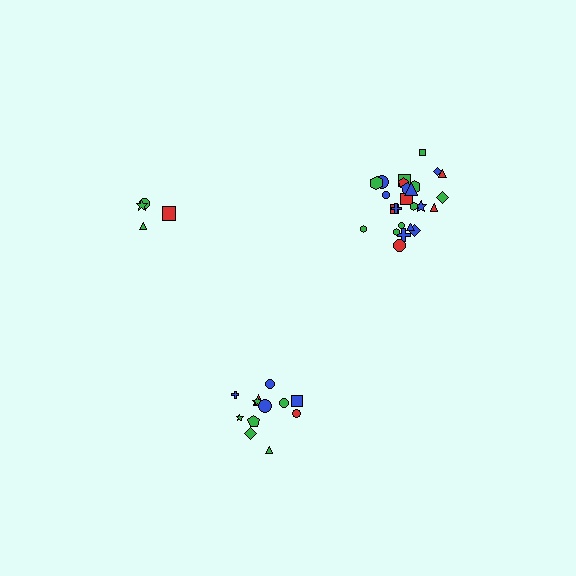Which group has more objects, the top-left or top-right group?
The top-right group.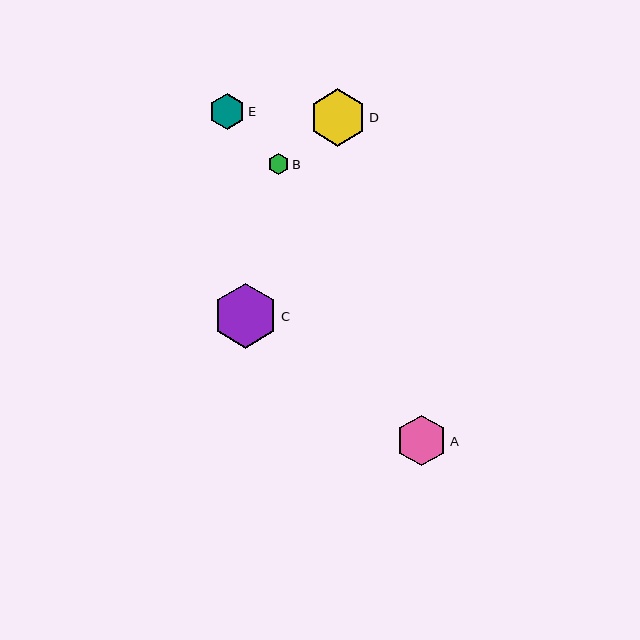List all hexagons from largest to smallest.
From largest to smallest: C, D, A, E, B.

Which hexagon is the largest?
Hexagon C is the largest with a size of approximately 65 pixels.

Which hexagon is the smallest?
Hexagon B is the smallest with a size of approximately 21 pixels.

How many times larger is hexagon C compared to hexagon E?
Hexagon C is approximately 1.8 times the size of hexagon E.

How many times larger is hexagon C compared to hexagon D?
Hexagon C is approximately 1.1 times the size of hexagon D.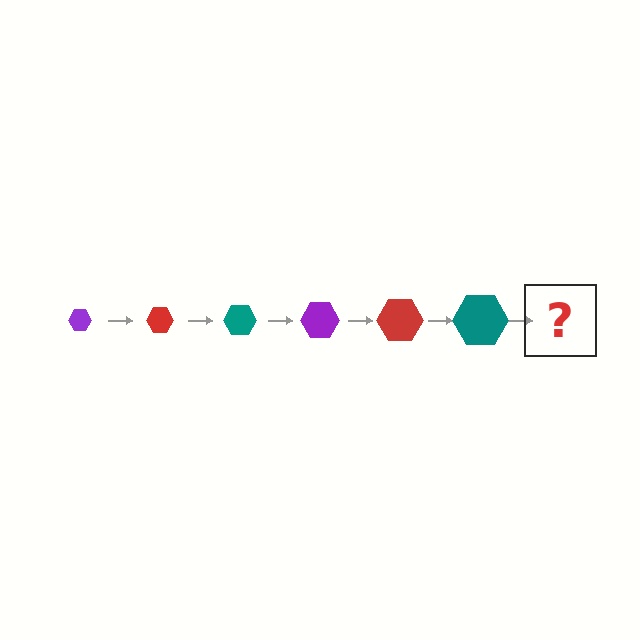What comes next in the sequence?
The next element should be a purple hexagon, larger than the previous one.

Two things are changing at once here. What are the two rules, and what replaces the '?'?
The two rules are that the hexagon grows larger each step and the color cycles through purple, red, and teal. The '?' should be a purple hexagon, larger than the previous one.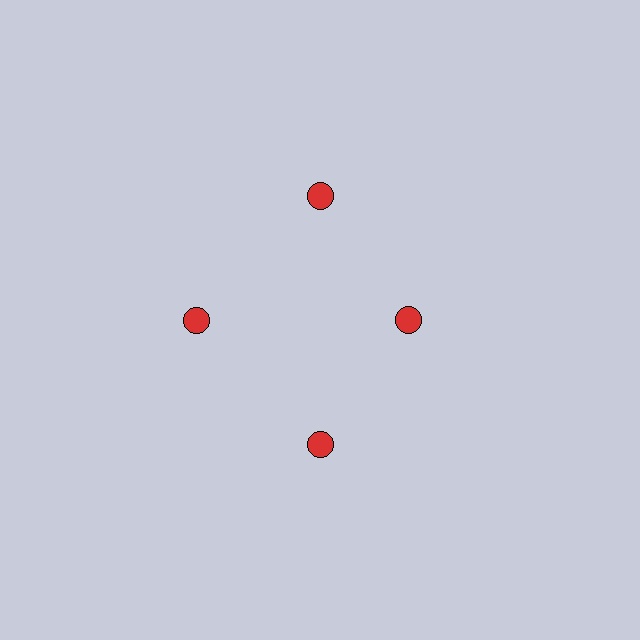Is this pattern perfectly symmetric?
No. The 4 red circles are arranged in a ring, but one element near the 3 o'clock position is pulled inward toward the center, breaking the 4-fold rotational symmetry.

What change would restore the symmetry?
The symmetry would be restored by moving it outward, back onto the ring so that all 4 circles sit at equal angles and equal distance from the center.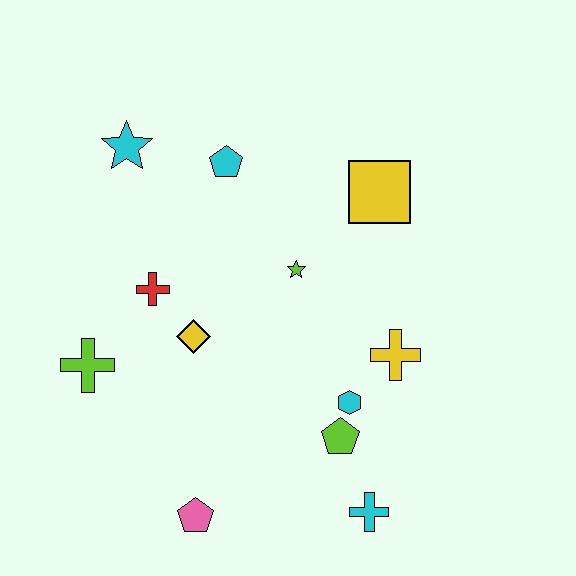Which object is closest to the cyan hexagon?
The lime pentagon is closest to the cyan hexagon.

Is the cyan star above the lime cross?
Yes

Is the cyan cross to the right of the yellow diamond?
Yes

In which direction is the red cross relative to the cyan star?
The red cross is below the cyan star.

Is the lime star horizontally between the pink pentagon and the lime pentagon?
Yes